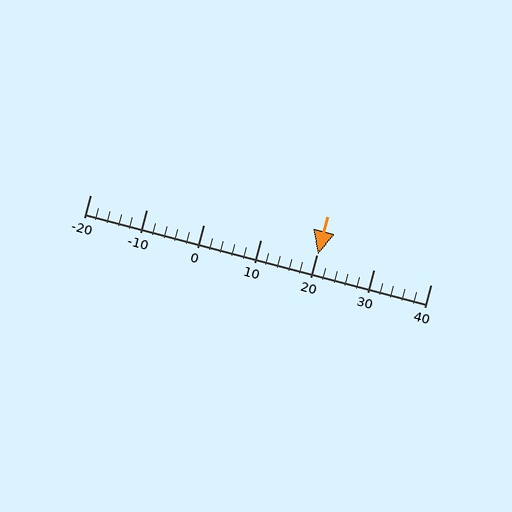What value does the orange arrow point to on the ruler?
The orange arrow points to approximately 20.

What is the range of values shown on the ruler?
The ruler shows values from -20 to 40.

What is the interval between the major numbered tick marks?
The major tick marks are spaced 10 units apart.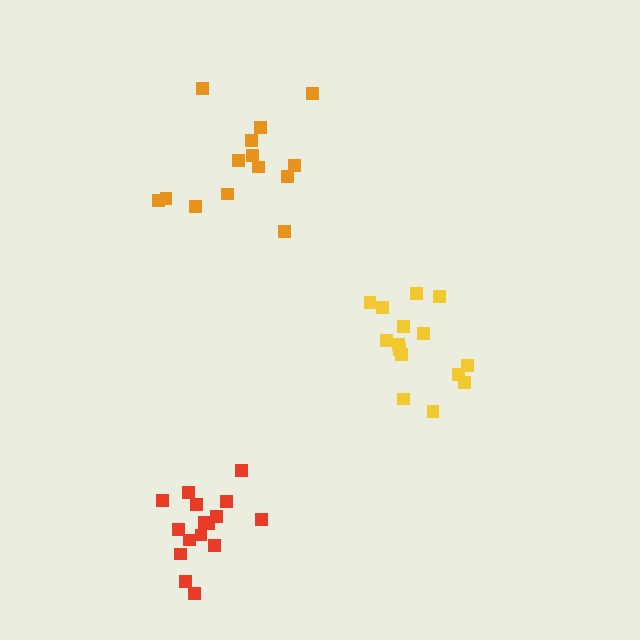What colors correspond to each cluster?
The clusters are colored: yellow, red, orange.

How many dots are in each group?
Group 1: 15 dots, Group 2: 16 dots, Group 3: 14 dots (45 total).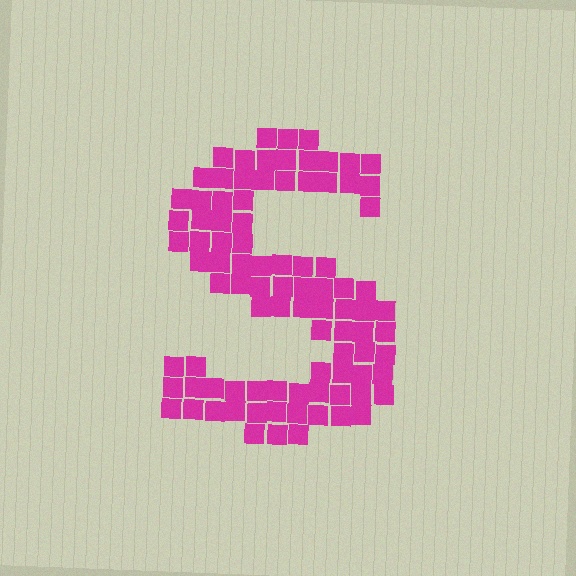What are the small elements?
The small elements are squares.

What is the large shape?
The large shape is the letter S.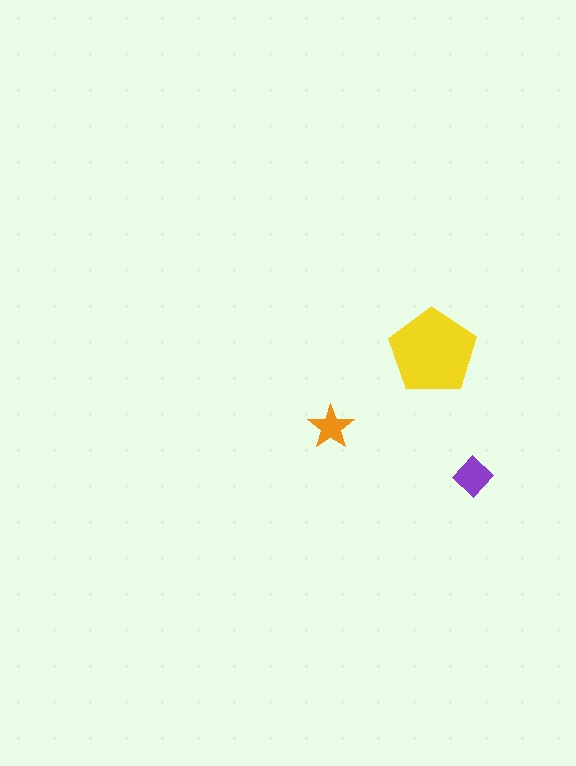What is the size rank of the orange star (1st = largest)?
3rd.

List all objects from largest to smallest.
The yellow pentagon, the purple diamond, the orange star.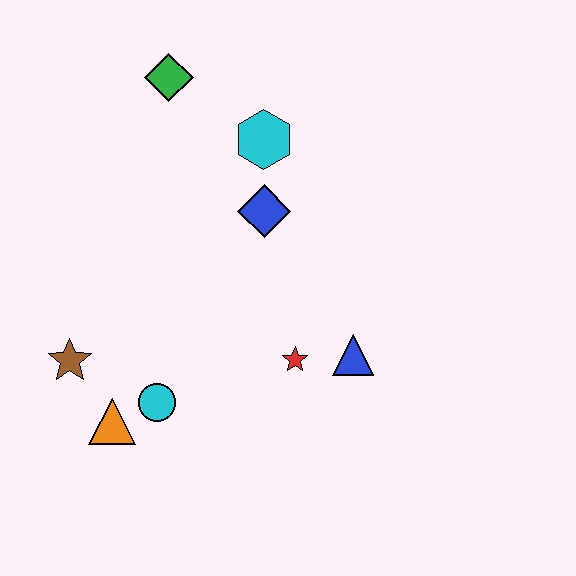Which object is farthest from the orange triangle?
The green diamond is farthest from the orange triangle.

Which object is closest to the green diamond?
The cyan hexagon is closest to the green diamond.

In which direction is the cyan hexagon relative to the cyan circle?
The cyan hexagon is above the cyan circle.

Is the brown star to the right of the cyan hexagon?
No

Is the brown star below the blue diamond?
Yes